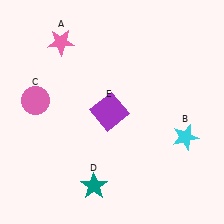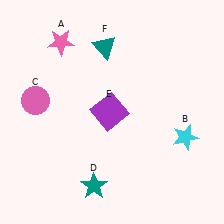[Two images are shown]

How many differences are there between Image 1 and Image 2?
There is 1 difference between the two images.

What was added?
A teal triangle (F) was added in Image 2.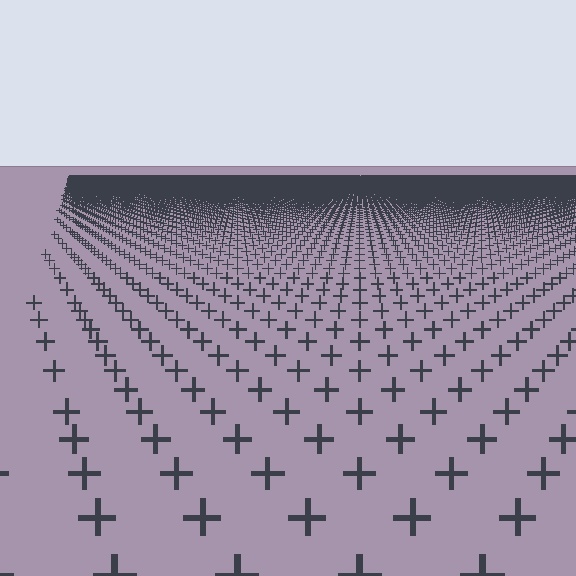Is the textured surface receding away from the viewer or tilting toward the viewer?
The surface is receding away from the viewer. Texture elements get smaller and denser toward the top.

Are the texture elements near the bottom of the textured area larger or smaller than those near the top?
Larger. Near the bottom, elements are closer to the viewer and appear at a bigger on-screen size.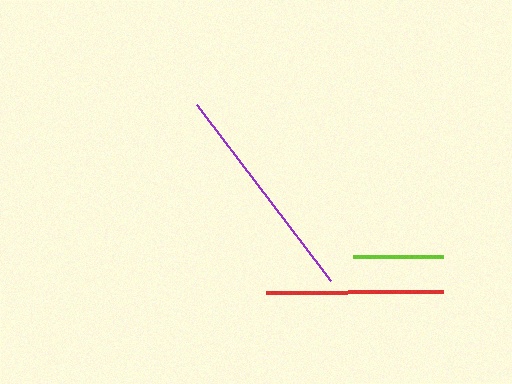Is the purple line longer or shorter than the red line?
The purple line is longer than the red line.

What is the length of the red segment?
The red segment is approximately 177 pixels long.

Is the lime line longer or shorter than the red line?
The red line is longer than the lime line.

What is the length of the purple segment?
The purple segment is approximately 221 pixels long.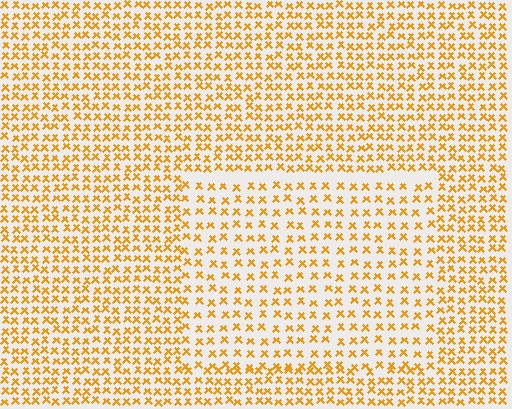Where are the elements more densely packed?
The elements are more densely packed outside the rectangle boundary.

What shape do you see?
I see a rectangle.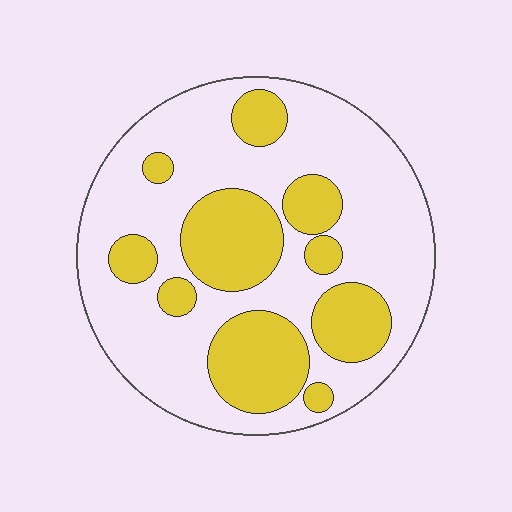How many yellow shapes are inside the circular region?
10.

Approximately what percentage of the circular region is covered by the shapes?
Approximately 35%.